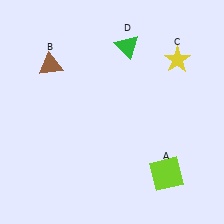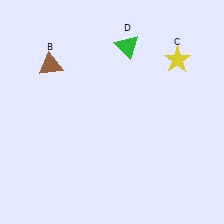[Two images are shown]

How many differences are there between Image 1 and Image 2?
There is 1 difference between the two images.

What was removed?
The lime square (A) was removed in Image 2.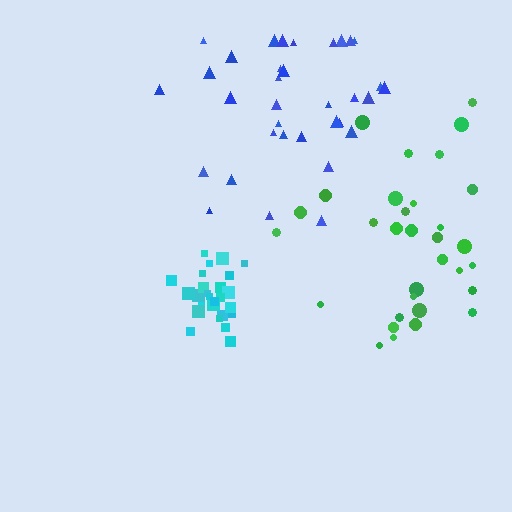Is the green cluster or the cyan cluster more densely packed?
Cyan.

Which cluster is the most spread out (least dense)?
Green.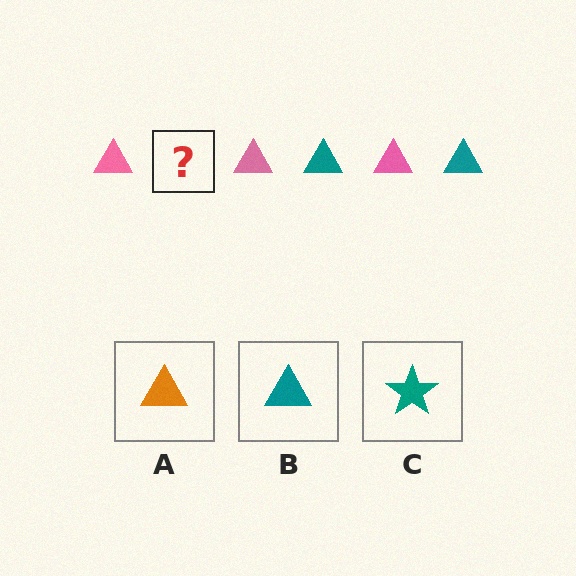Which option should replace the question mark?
Option B.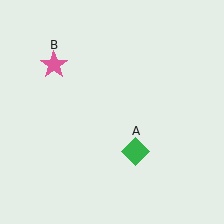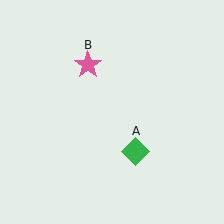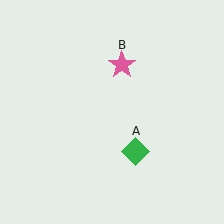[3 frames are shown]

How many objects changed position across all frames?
1 object changed position: pink star (object B).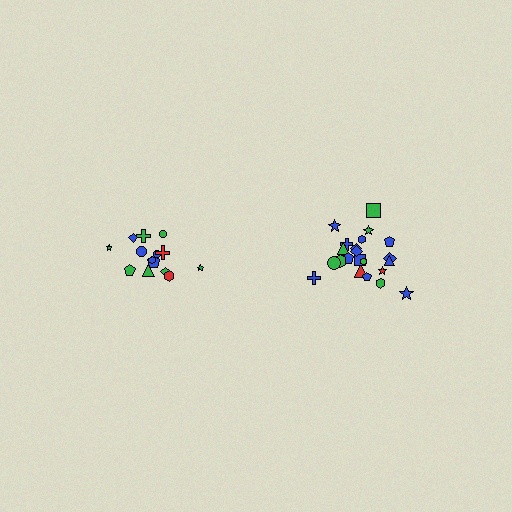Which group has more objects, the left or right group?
The right group.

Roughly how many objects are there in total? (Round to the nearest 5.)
Roughly 35 objects in total.